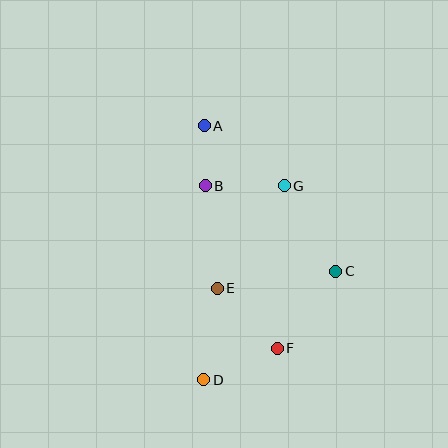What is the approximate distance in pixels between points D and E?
The distance between D and E is approximately 92 pixels.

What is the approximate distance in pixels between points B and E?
The distance between B and E is approximately 103 pixels.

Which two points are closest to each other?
Points A and B are closest to each other.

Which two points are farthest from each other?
Points A and D are farthest from each other.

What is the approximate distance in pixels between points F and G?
The distance between F and G is approximately 163 pixels.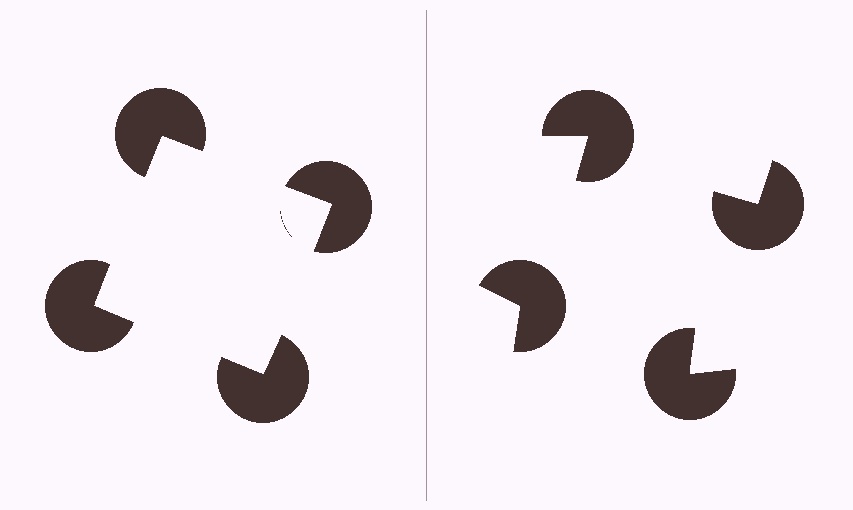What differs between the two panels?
The pac-man discs are positioned identically on both sides; only the wedge orientations differ. On the left they align to a square; on the right they are misaligned.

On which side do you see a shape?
An illusory square appears on the left side. On the right side the wedge cuts are rotated, so no coherent shape forms.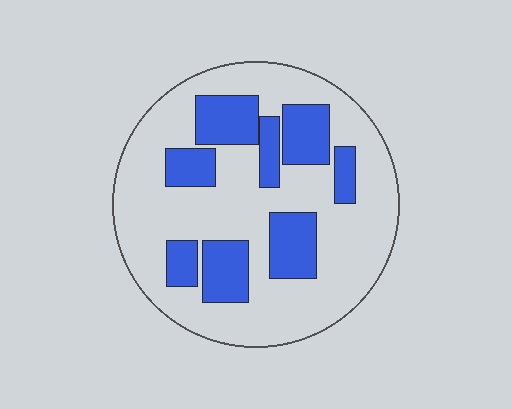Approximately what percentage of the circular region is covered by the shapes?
Approximately 30%.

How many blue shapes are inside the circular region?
8.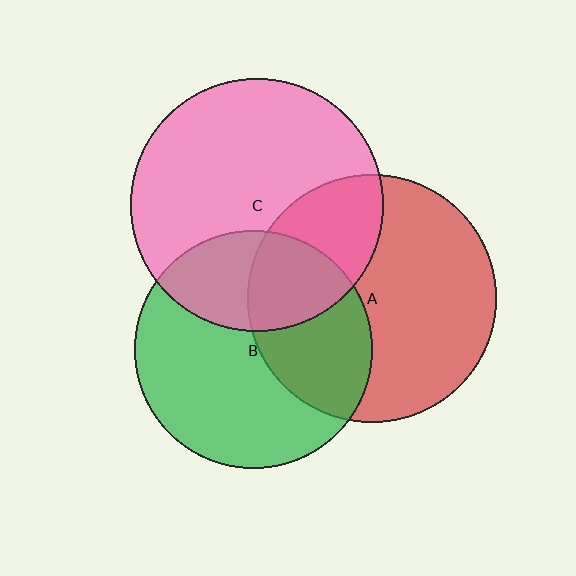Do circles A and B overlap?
Yes.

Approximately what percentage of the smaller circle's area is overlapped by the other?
Approximately 35%.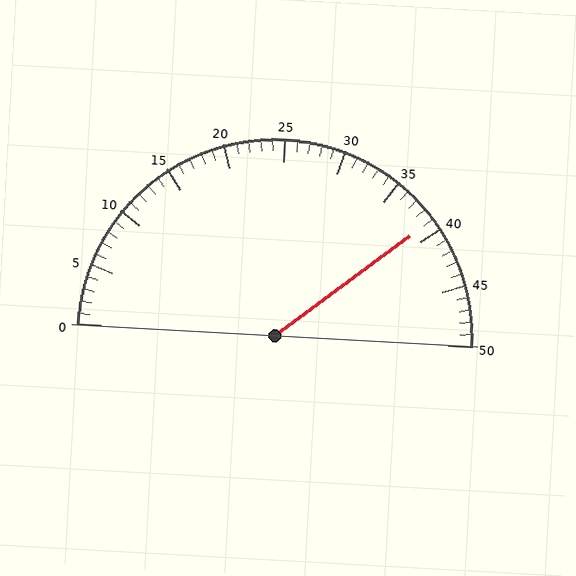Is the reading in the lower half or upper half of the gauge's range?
The reading is in the upper half of the range (0 to 50).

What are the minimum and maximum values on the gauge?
The gauge ranges from 0 to 50.